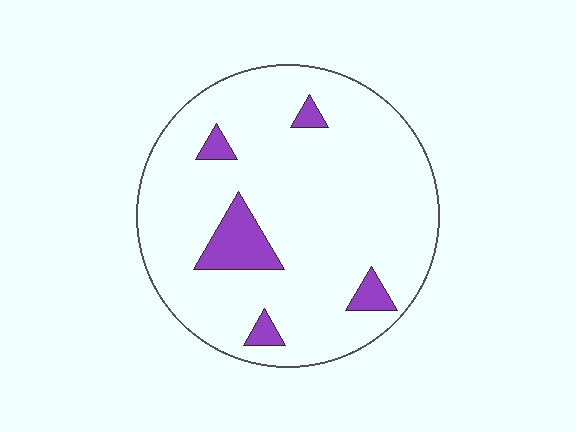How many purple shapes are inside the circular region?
5.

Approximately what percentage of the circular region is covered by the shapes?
Approximately 10%.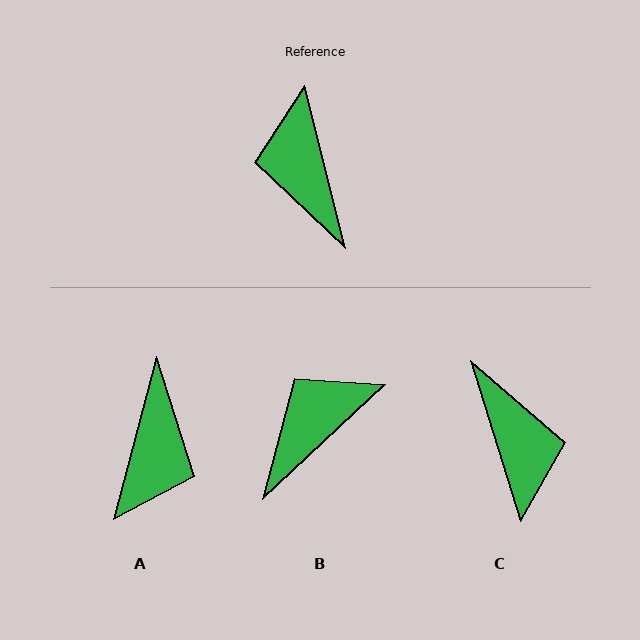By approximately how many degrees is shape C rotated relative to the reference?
Approximately 177 degrees clockwise.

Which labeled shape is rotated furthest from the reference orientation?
C, about 177 degrees away.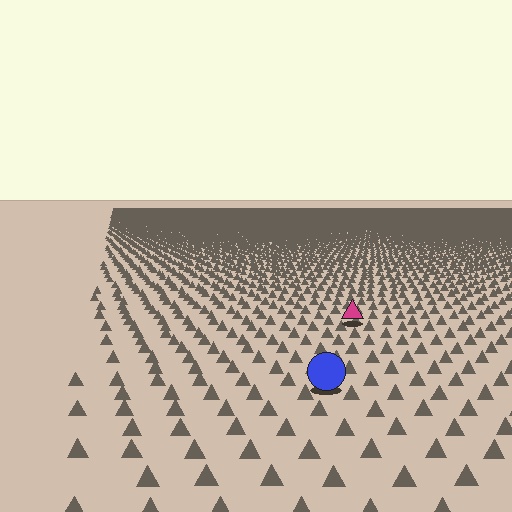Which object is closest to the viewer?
The blue circle is closest. The texture marks near it are larger and more spread out.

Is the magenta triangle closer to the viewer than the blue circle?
No. The blue circle is closer — you can tell from the texture gradient: the ground texture is coarser near it.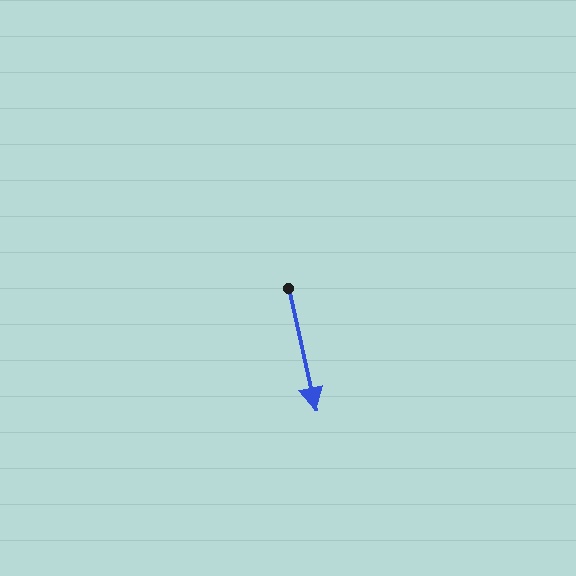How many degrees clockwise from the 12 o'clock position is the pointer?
Approximately 167 degrees.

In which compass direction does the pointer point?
South.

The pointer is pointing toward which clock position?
Roughly 6 o'clock.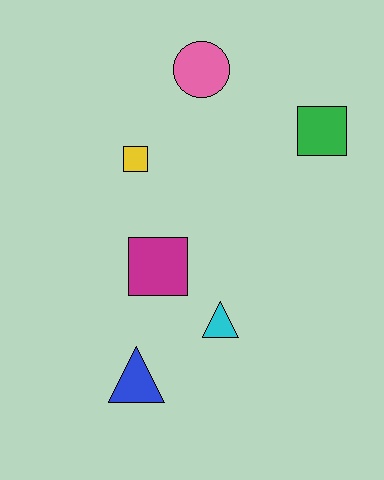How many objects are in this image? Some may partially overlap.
There are 6 objects.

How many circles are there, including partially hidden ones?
There is 1 circle.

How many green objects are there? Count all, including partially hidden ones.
There is 1 green object.